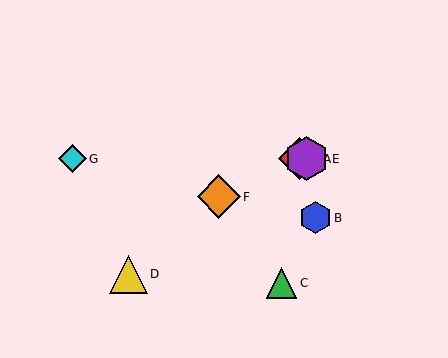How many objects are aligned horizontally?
3 objects (A, E, G) are aligned horizontally.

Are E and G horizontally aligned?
Yes, both are at y≈159.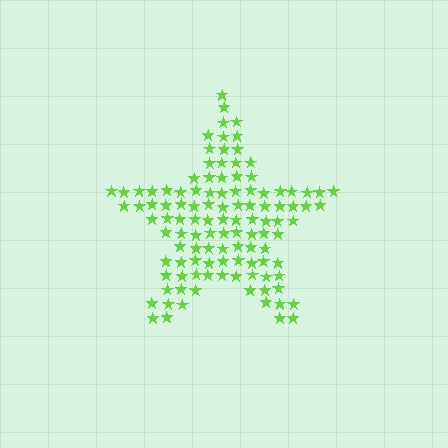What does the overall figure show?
The overall figure shows a star.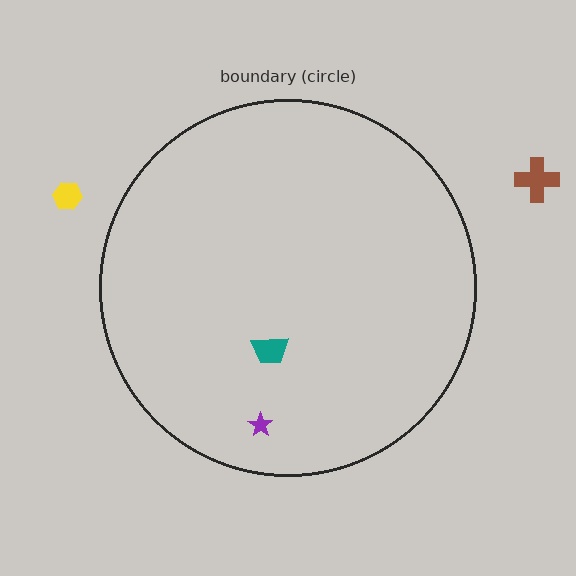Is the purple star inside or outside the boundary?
Inside.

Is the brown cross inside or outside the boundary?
Outside.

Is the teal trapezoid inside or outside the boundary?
Inside.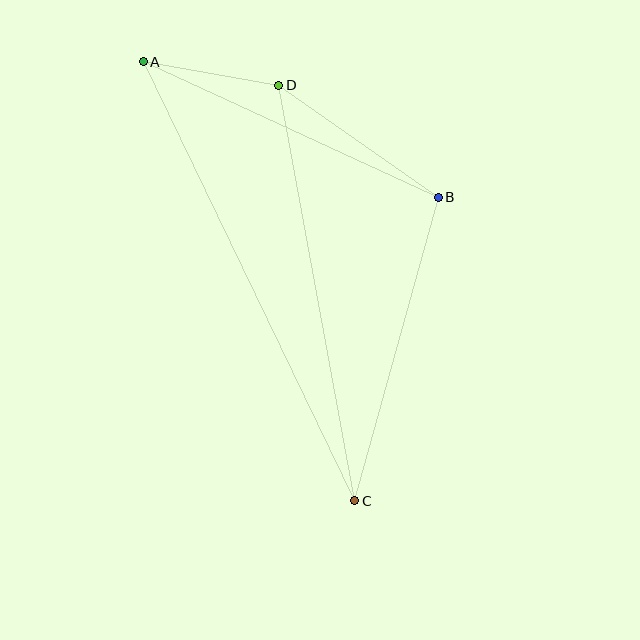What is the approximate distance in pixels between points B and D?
The distance between B and D is approximately 195 pixels.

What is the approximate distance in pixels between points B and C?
The distance between B and C is approximately 315 pixels.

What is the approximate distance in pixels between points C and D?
The distance between C and D is approximately 422 pixels.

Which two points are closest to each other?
Points A and D are closest to each other.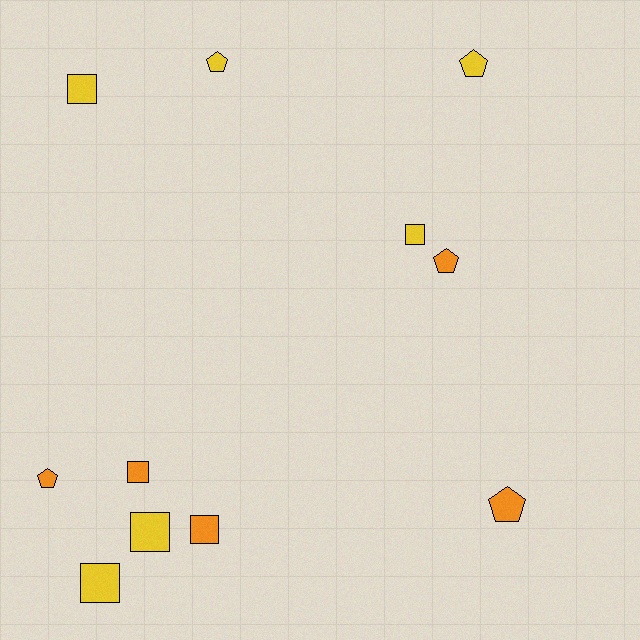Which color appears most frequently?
Yellow, with 6 objects.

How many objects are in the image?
There are 11 objects.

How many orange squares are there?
There are 2 orange squares.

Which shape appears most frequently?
Square, with 6 objects.